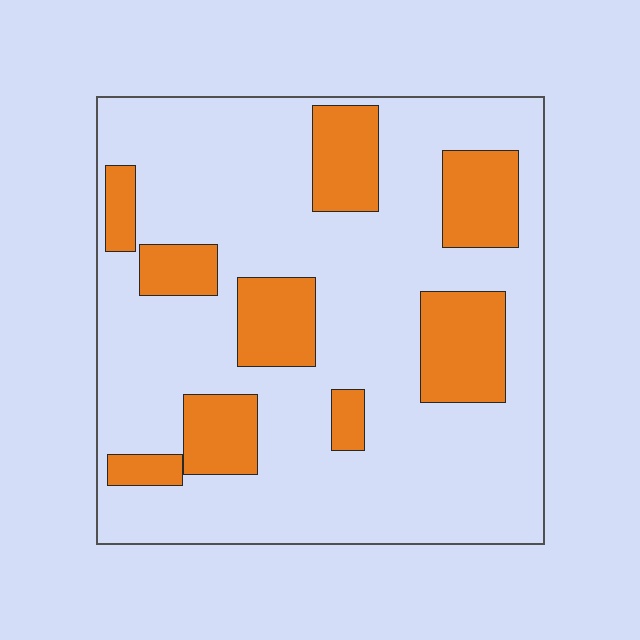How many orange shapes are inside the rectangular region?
9.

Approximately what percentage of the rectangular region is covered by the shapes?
Approximately 25%.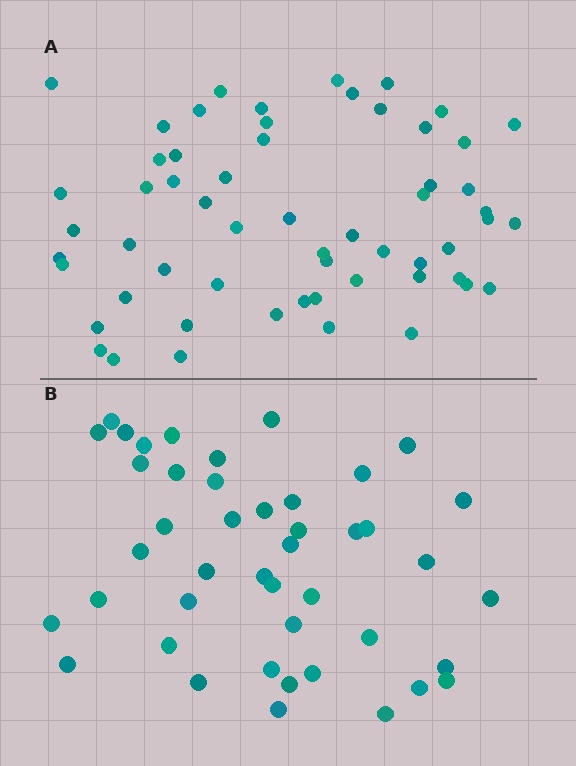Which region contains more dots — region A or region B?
Region A (the top region) has more dots.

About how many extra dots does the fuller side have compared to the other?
Region A has approximately 15 more dots than region B.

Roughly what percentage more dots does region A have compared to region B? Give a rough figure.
About 30% more.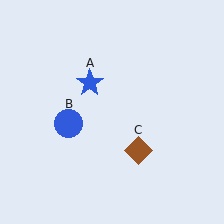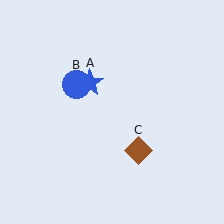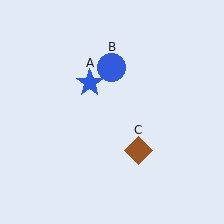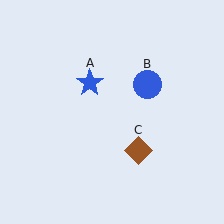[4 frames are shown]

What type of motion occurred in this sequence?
The blue circle (object B) rotated clockwise around the center of the scene.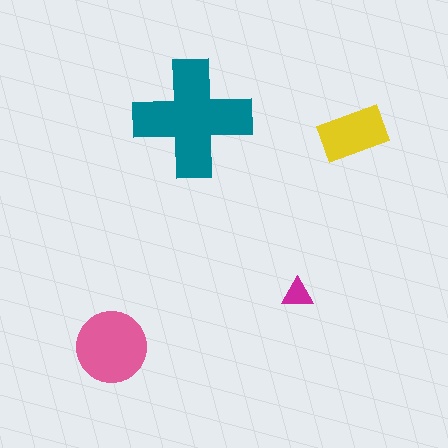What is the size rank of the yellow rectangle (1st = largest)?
3rd.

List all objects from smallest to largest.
The magenta triangle, the yellow rectangle, the pink circle, the teal cross.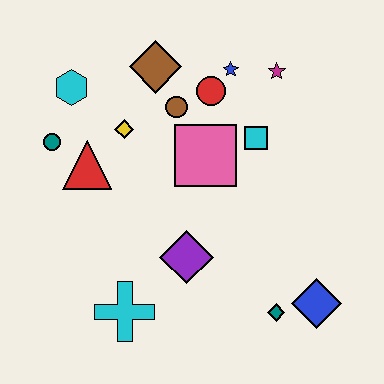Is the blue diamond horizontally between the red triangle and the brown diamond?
No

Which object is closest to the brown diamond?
The brown circle is closest to the brown diamond.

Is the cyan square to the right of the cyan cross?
Yes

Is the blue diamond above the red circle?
No